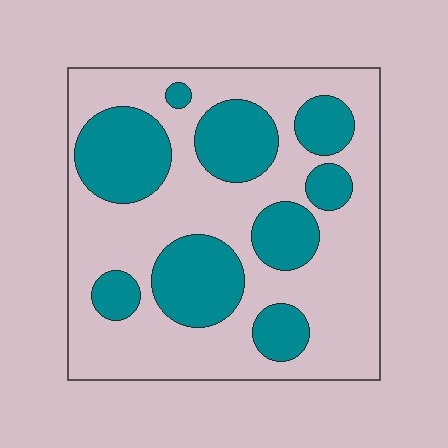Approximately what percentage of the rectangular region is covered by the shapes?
Approximately 35%.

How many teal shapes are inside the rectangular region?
9.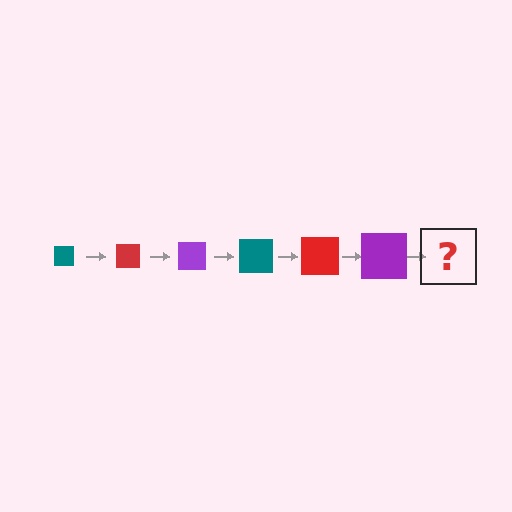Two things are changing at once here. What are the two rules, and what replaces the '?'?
The two rules are that the square grows larger each step and the color cycles through teal, red, and purple. The '?' should be a teal square, larger than the previous one.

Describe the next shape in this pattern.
It should be a teal square, larger than the previous one.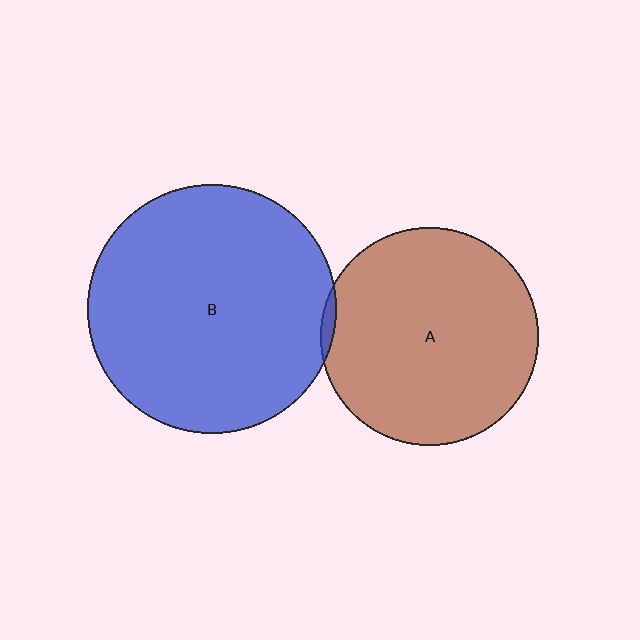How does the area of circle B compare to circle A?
Approximately 1.3 times.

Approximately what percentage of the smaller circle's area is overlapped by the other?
Approximately 5%.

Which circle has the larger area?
Circle B (blue).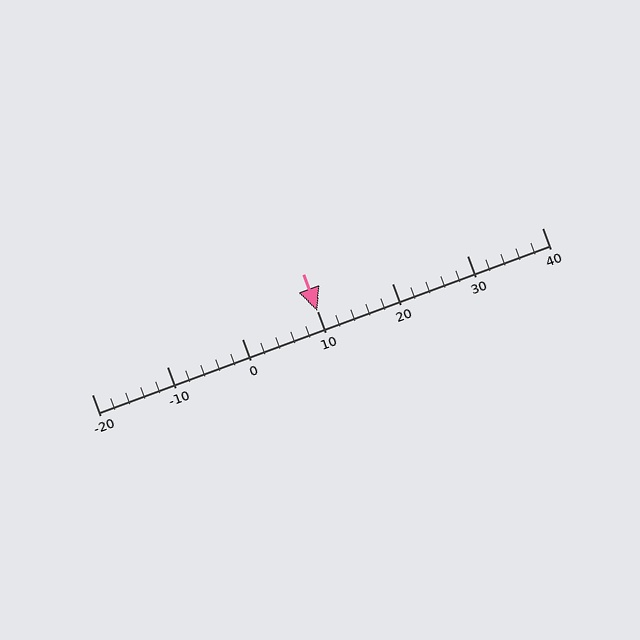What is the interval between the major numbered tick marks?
The major tick marks are spaced 10 units apart.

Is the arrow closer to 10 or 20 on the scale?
The arrow is closer to 10.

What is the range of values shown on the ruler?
The ruler shows values from -20 to 40.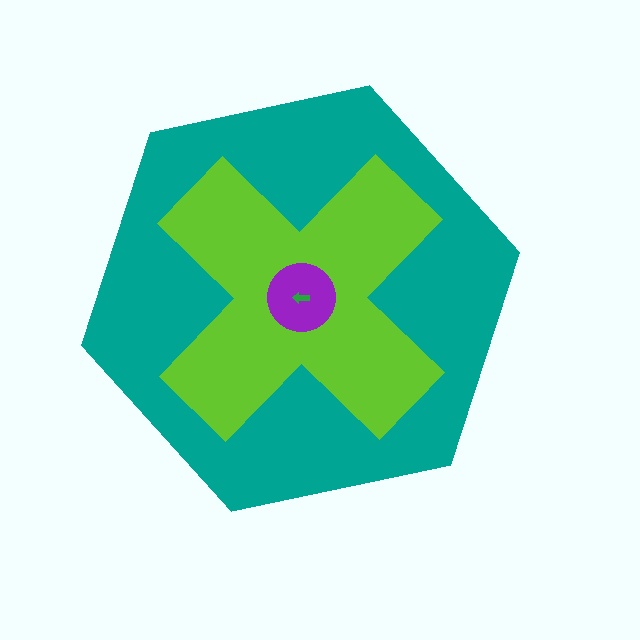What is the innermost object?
The green arrow.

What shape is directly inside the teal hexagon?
The lime cross.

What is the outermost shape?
The teal hexagon.